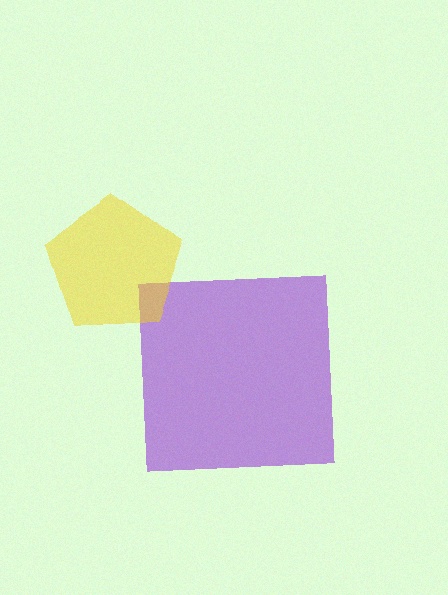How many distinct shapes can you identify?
There are 2 distinct shapes: a purple square, a yellow pentagon.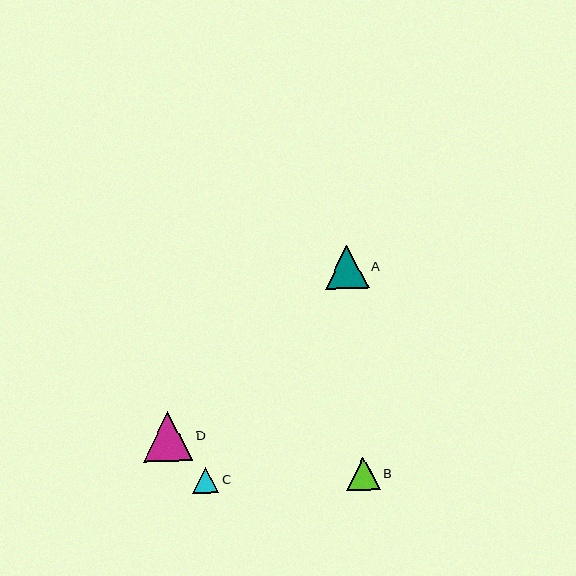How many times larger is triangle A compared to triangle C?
Triangle A is approximately 1.6 times the size of triangle C.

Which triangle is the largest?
Triangle D is the largest with a size of approximately 49 pixels.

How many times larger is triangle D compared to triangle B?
Triangle D is approximately 1.5 times the size of triangle B.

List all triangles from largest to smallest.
From largest to smallest: D, A, B, C.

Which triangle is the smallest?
Triangle C is the smallest with a size of approximately 26 pixels.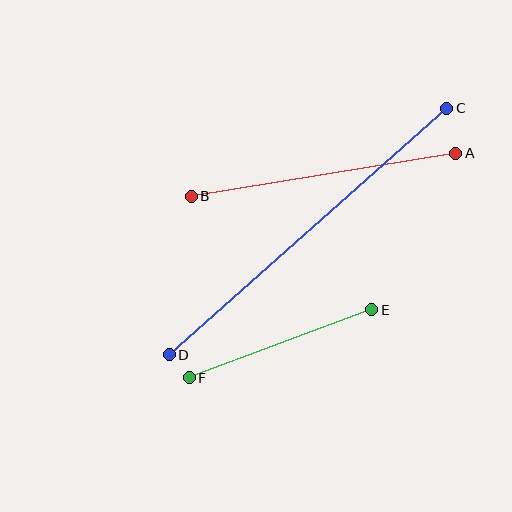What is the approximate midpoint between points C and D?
The midpoint is at approximately (308, 232) pixels.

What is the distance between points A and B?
The distance is approximately 268 pixels.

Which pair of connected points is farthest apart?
Points C and D are farthest apart.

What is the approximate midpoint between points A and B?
The midpoint is at approximately (323, 175) pixels.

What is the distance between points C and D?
The distance is approximately 371 pixels.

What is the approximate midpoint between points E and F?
The midpoint is at approximately (281, 344) pixels.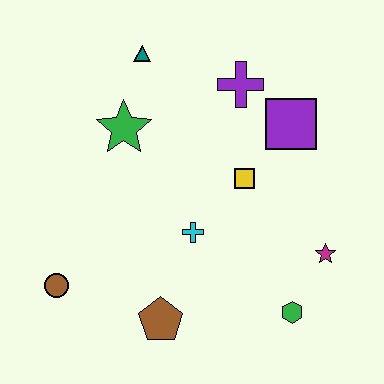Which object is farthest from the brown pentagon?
The teal triangle is farthest from the brown pentagon.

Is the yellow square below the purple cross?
Yes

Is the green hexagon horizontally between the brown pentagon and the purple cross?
No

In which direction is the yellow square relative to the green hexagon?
The yellow square is above the green hexagon.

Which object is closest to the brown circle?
The brown pentagon is closest to the brown circle.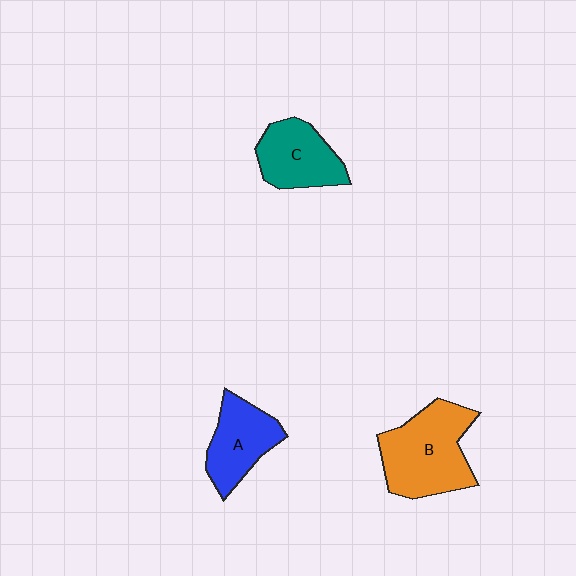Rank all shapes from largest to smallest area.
From largest to smallest: B (orange), C (teal), A (blue).